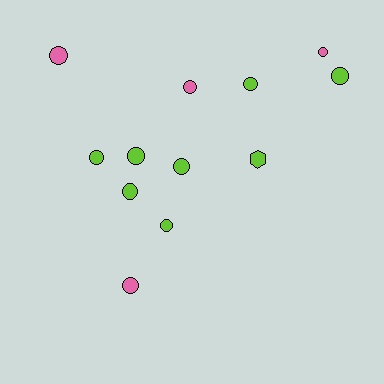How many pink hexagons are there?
There are no pink hexagons.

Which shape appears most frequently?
Circle, with 11 objects.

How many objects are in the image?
There are 12 objects.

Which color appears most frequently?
Lime, with 8 objects.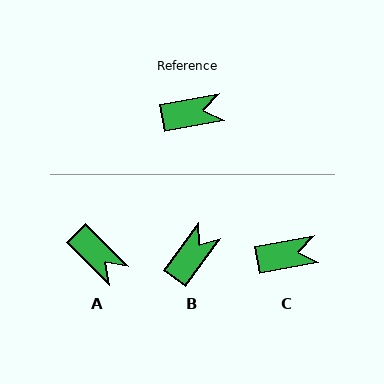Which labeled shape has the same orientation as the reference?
C.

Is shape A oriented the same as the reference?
No, it is off by about 55 degrees.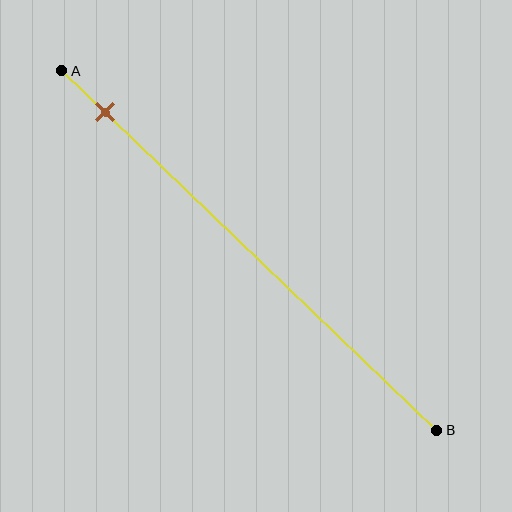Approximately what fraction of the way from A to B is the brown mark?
The brown mark is approximately 10% of the way from A to B.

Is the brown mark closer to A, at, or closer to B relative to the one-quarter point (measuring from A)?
The brown mark is closer to point A than the one-quarter point of segment AB.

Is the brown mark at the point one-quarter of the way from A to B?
No, the mark is at about 10% from A, not at the 25% one-quarter point.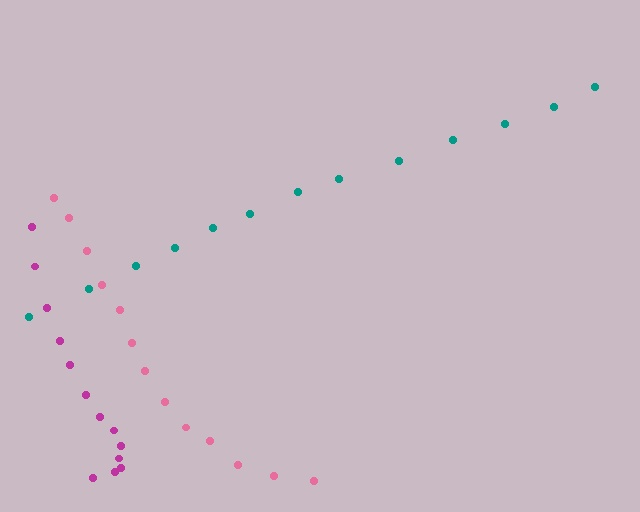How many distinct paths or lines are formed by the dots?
There are 3 distinct paths.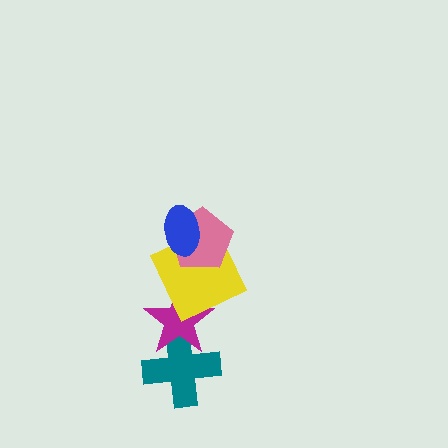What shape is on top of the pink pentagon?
The blue ellipse is on top of the pink pentagon.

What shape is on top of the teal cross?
The magenta star is on top of the teal cross.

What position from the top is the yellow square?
The yellow square is 3rd from the top.